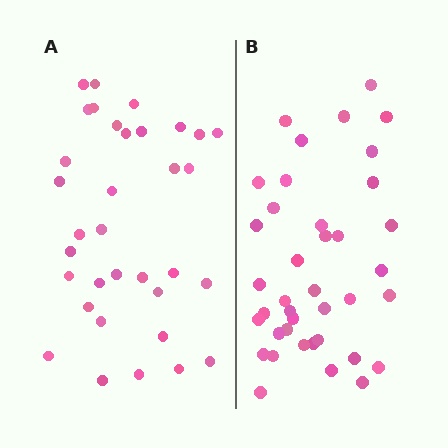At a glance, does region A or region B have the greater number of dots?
Region B (the right region) has more dots.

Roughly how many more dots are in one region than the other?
Region B has about 5 more dots than region A.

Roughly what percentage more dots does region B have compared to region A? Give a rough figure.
About 15% more.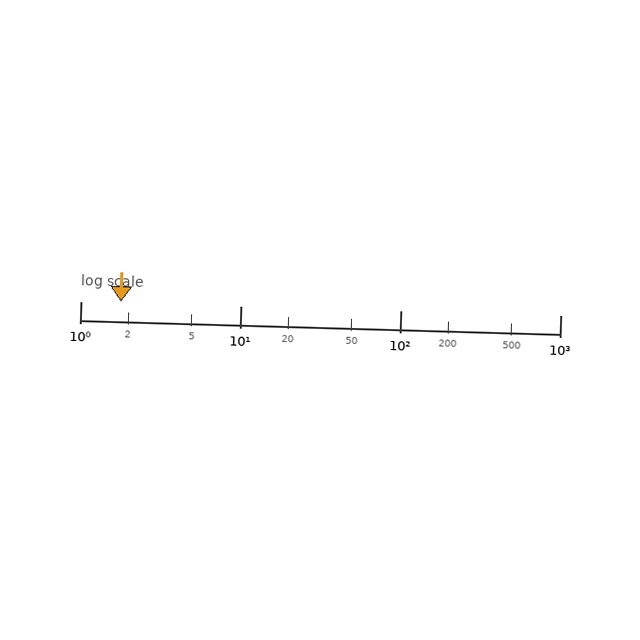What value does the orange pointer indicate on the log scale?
The pointer indicates approximately 1.8.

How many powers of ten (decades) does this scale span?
The scale spans 3 decades, from 1 to 1000.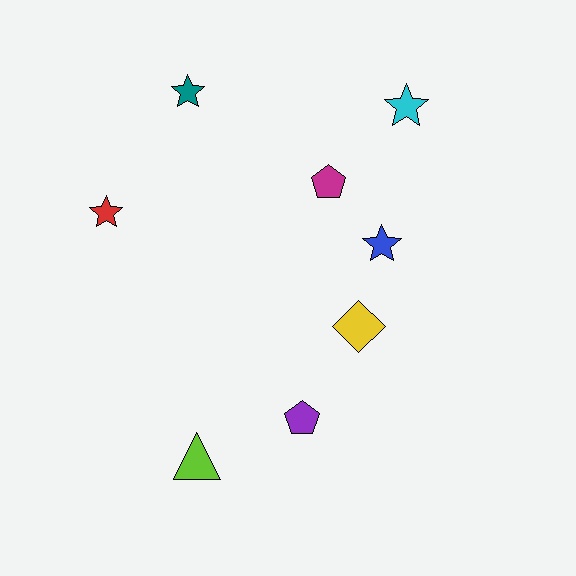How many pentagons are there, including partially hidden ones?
There are 2 pentagons.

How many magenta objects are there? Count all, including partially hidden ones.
There is 1 magenta object.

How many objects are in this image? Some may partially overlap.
There are 8 objects.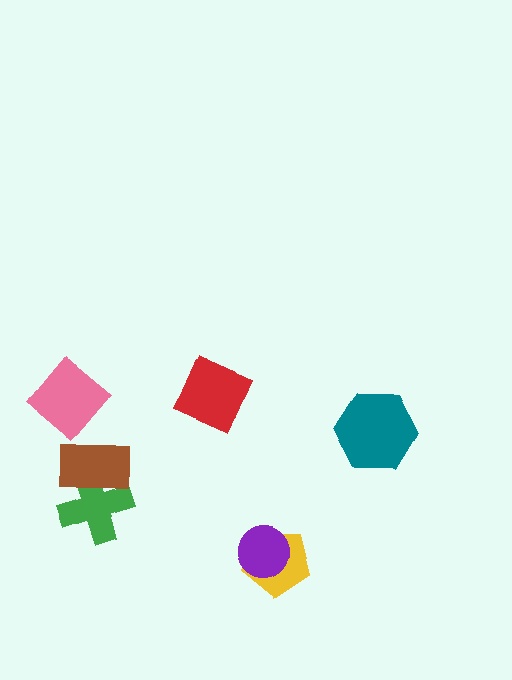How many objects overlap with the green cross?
1 object overlaps with the green cross.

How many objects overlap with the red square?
0 objects overlap with the red square.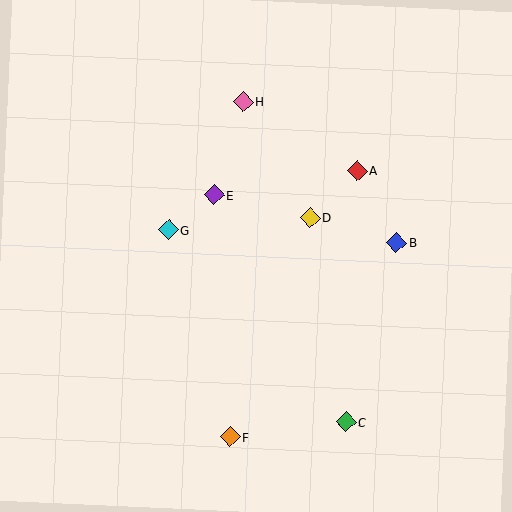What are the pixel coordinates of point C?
Point C is at (346, 422).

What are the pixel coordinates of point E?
Point E is at (214, 195).